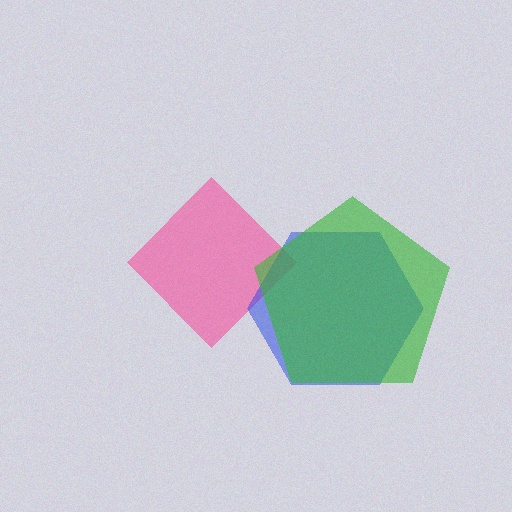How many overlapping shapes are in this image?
There are 3 overlapping shapes in the image.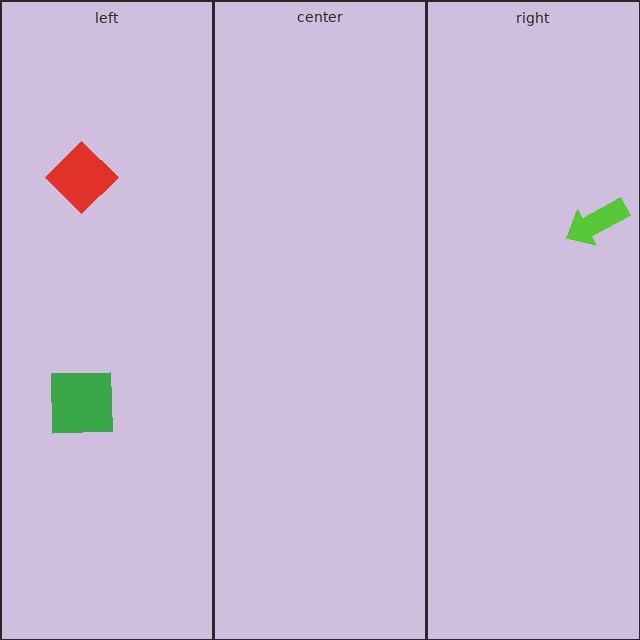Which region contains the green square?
The left region.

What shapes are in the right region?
The lime arrow.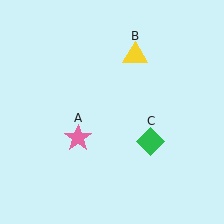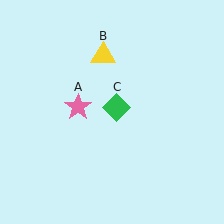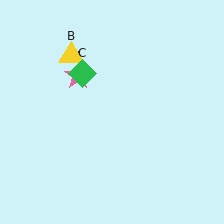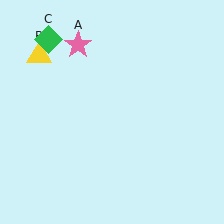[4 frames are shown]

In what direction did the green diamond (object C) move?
The green diamond (object C) moved up and to the left.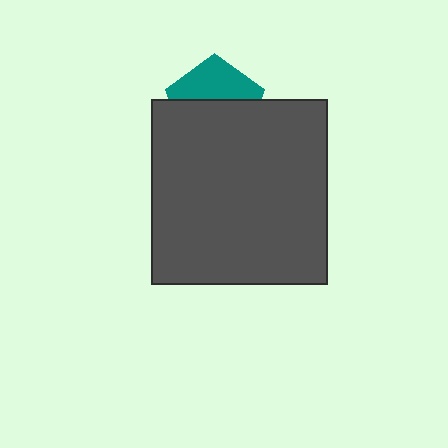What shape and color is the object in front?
The object in front is a dark gray rectangle.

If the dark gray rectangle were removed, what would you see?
You would see the complete teal pentagon.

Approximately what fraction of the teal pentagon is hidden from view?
Roughly 58% of the teal pentagon is hidden behind the dark gray rectangle.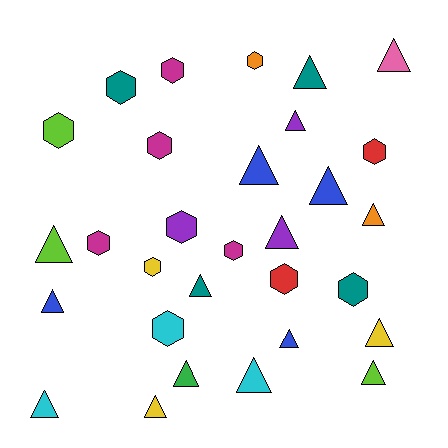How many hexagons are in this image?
There are 13 hexagons.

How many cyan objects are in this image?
There are 3 cyan objects.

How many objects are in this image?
There are 30 objects.